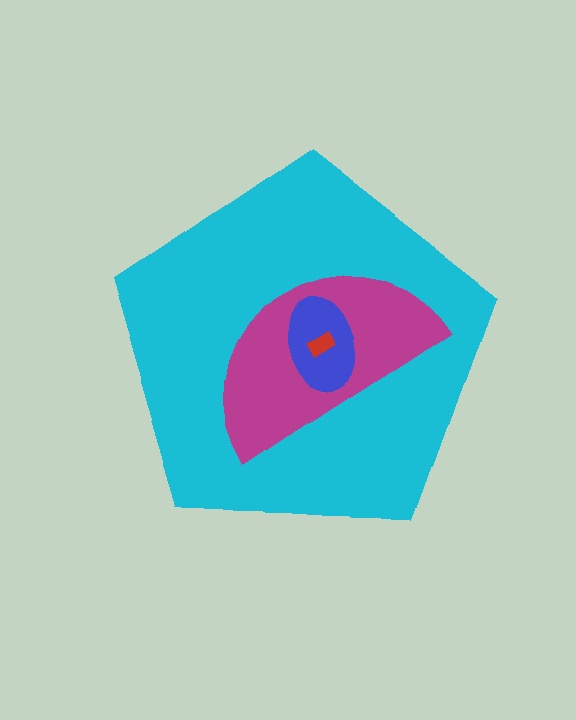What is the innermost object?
The red rectangle.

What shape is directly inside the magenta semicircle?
The blue ellipse.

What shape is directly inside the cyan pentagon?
The magenta semicircle.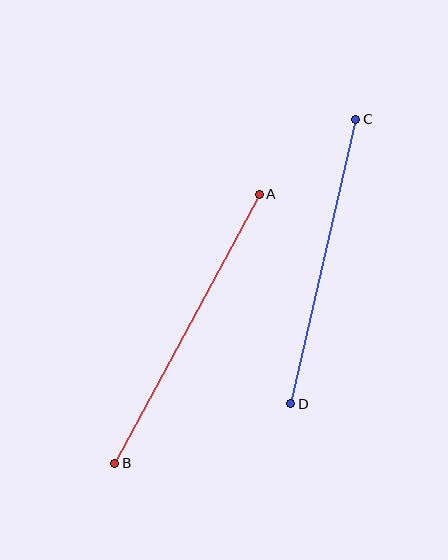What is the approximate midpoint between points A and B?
The midpoint is at approximately (187, 329) pixels.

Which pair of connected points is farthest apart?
Points A and B are farthest apart.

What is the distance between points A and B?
The distance is approximately 305 pixels.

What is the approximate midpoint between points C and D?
The midpoint is at approximately (323, 261) pixels.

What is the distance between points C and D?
The distance is approximately 292 pixels.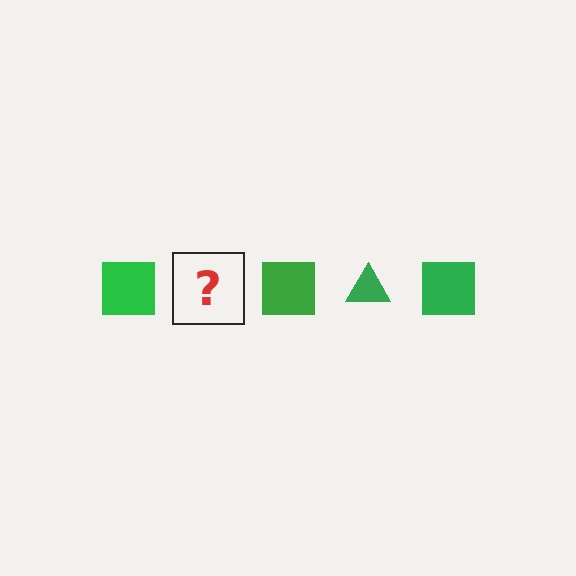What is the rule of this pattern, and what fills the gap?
The rule is that the pattern cycles through square, triangle shapes in green. The gap should be filled with a green triangle.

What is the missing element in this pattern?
The missing element is a green triangle.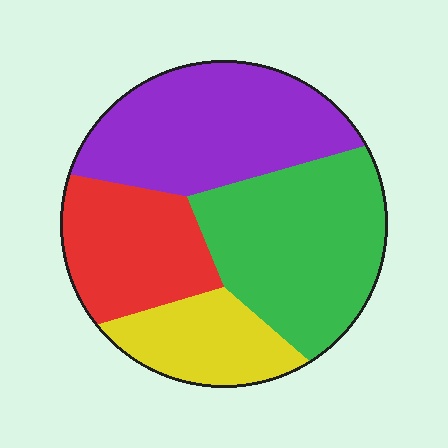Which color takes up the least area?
Yellow, at roughly 15%.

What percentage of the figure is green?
Green covers 33% of the figure.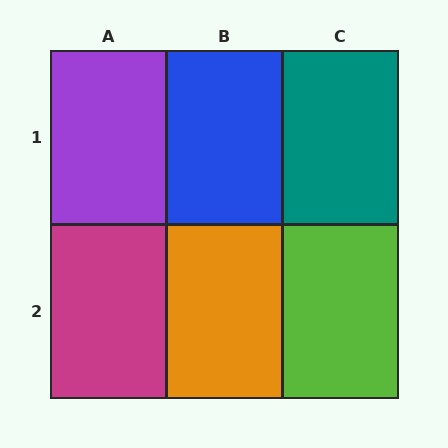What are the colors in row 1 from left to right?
Purple, blue, teal.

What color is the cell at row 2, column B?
Orange.